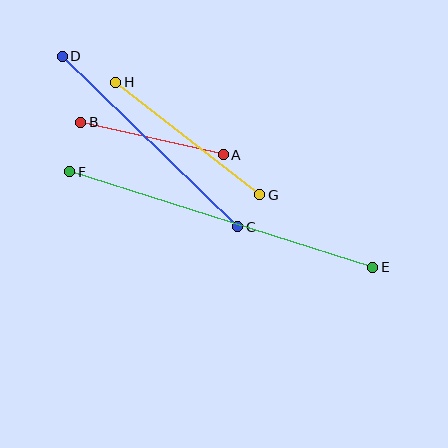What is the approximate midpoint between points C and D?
The midpoint is at approximately (150, 142) pixels.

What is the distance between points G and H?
The distance is approximately 183 pixels.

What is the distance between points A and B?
The distance is approximately 146 pixels.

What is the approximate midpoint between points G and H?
The midpoint is at approximately (188, 139) pixels.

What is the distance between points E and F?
The distance is approximately 318 pixels.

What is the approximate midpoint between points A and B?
The midpoint is at approximately (152, 139) pixels.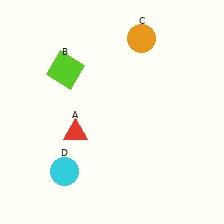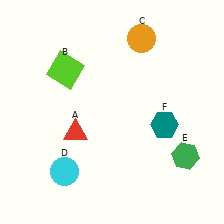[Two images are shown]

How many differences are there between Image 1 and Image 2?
There are 2 differences between the two images.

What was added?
A green hexagon (E), a teal hexagon (F) were added in Image 2.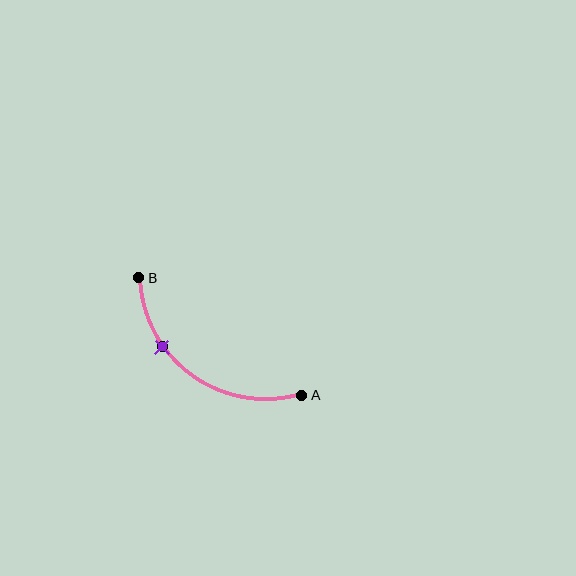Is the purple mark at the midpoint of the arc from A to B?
No. The purple mark lies on the arc but is closer to endpoint B. The arc midpoint would be at the point on the curve equidistant along the arc from both A and B.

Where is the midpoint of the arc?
The arc midpoint is the point on the curve farthest from the straight line joining A and B. It sits below and to the left of that line.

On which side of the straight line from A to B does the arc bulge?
The arc bulges below and to the left of the straight line connecting A and B.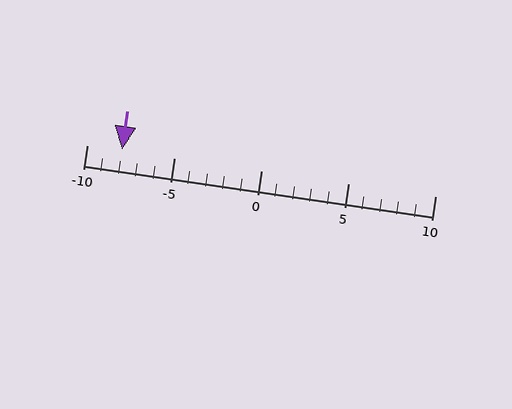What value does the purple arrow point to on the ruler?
The purple arrow points to approximately -8.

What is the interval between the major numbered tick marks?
The major tick marks are spaced 5 units apart.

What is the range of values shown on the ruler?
The ruler shows values from -10 to 10.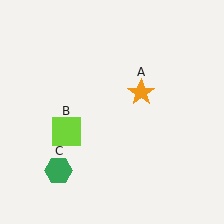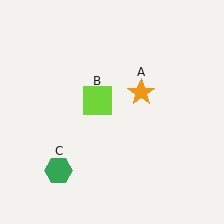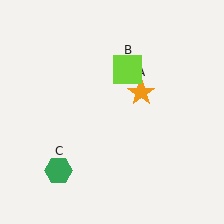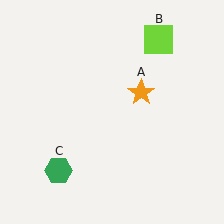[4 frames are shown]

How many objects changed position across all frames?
1 object changed position: lime square (object B).